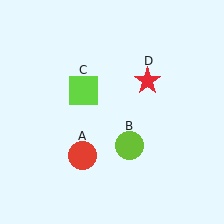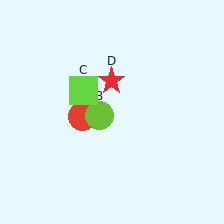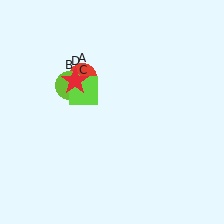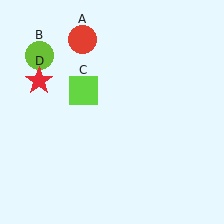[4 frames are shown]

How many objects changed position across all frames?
3 objects changed position: red circle (object A), lime circle (object B), red star (object D).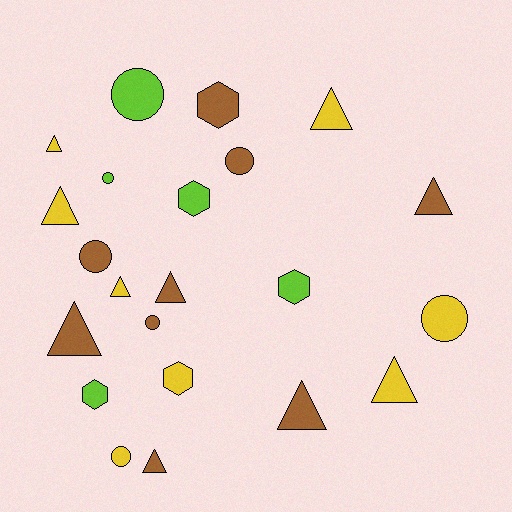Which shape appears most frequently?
Triangle, with 10 objects.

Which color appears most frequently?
Brown, with 9 objects.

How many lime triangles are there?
There are no lime triangles.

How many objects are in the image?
There are 22 objects.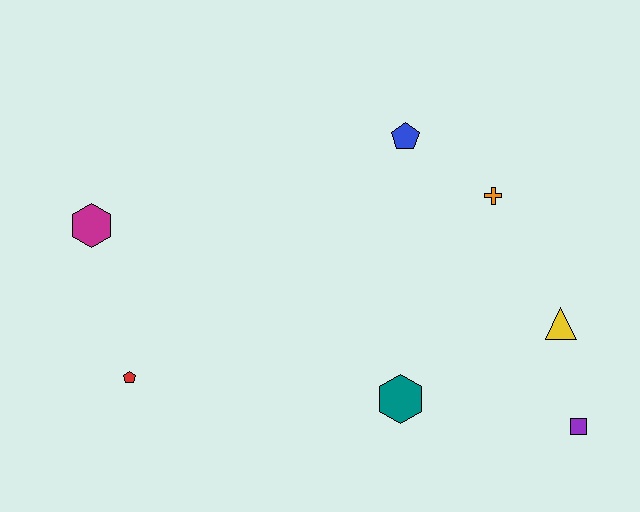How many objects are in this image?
There are 7 objects.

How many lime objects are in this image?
There are no lime objects.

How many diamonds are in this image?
There are no diamonds.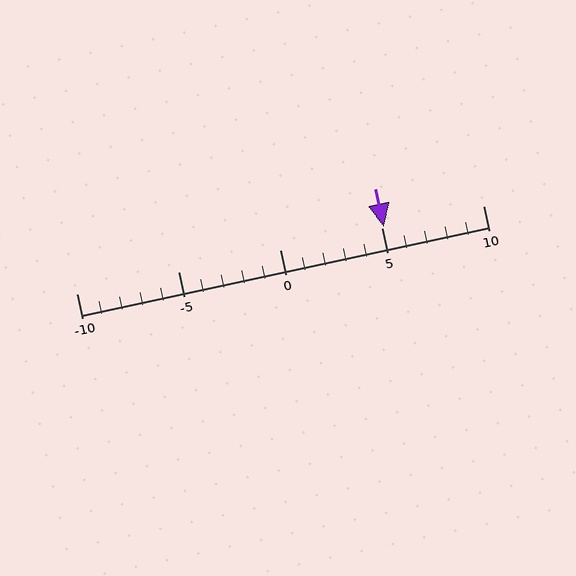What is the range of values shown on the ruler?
The ruler shows values from -10 to 10.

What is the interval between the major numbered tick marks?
The major tick marks are spaced 5 units apart.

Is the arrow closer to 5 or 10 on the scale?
The arrow is closer to 5.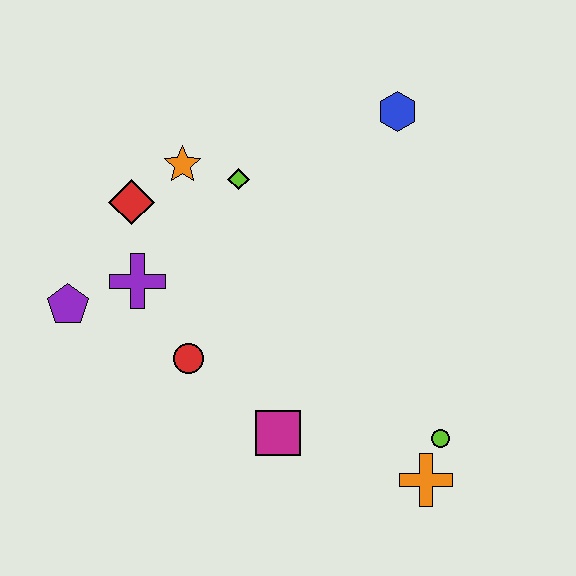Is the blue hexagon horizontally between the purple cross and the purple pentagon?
No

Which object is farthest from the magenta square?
The blue hexagon is farthest from the magenta square.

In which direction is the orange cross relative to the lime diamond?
The orange cross is below the lime diamond.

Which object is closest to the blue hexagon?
The lime diamond is closest to the blue hexagon.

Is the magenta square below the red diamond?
Yes